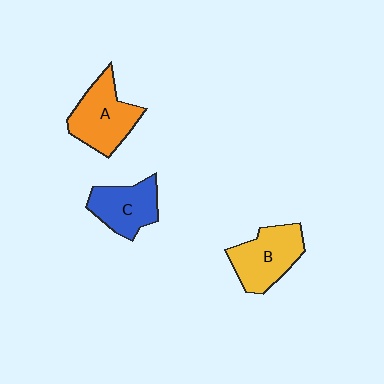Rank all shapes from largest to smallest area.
From largest to smallest: A (orange), B (yellow), C (blue).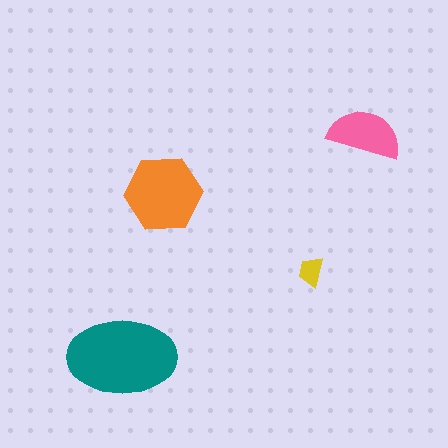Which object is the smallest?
The yellow trapezoid.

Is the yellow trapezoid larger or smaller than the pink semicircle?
Smaller.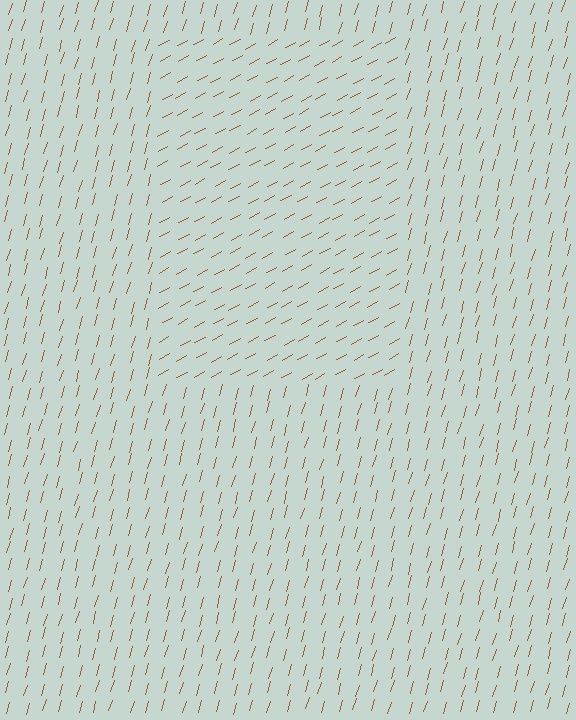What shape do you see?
I see a rectangle.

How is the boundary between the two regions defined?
The boundary is defined purely by a change in line orientation (approximately 45 degrees difference). All lines are the same color and thickness.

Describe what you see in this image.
The image is filled with small brown line segments. A rectangle region in the image has lines oriented differently from the surrounding lines, creating a visible texture boundary.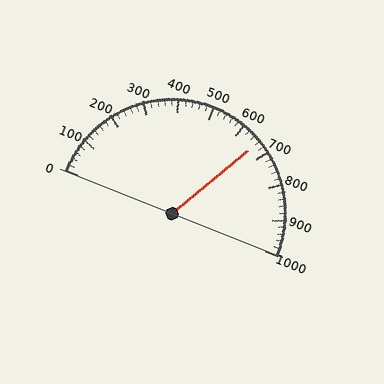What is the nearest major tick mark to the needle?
The nearest major tick mark is 700.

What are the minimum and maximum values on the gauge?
The gauge ranges from 0 to 1000.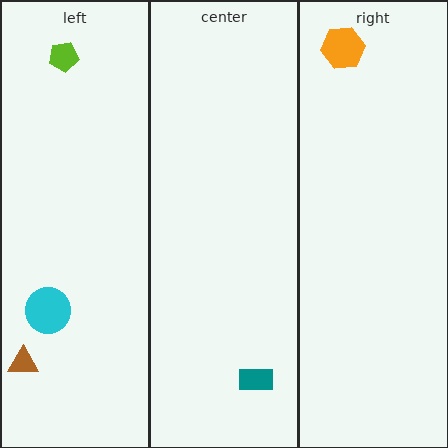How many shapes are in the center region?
1.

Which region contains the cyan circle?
The left region.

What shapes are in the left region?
The cyan circle, the brown triangle, the lime pentagon.